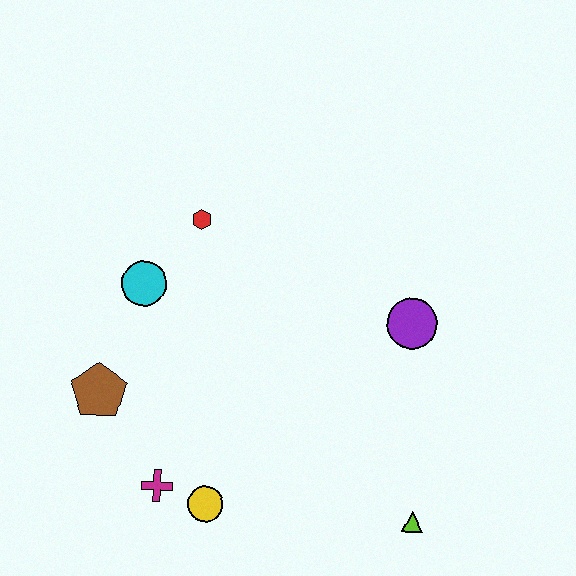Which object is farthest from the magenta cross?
The purple circle is farthest from the magenta cross.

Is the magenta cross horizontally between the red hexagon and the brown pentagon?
Yes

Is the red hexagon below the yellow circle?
No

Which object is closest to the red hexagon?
The cyan circle is closest to the red hexagon.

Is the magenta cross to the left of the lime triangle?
Yes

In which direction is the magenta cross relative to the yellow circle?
The magenta cross is to the left of the yellow circle.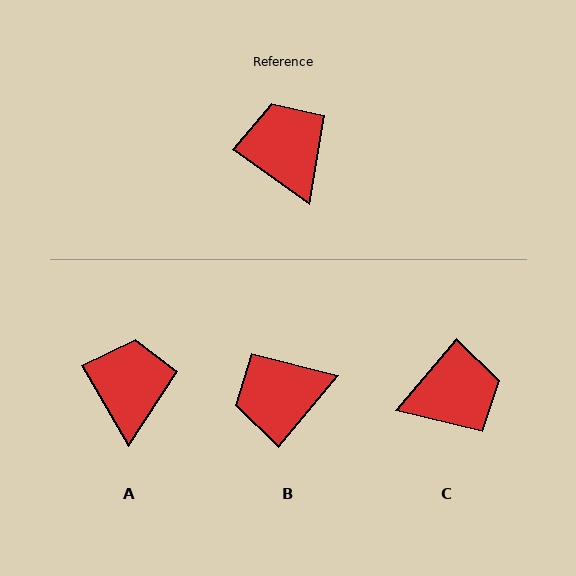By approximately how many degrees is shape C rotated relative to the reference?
Approximately 94 degrees clockwise.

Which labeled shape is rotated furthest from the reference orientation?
C, about 94 degrees away.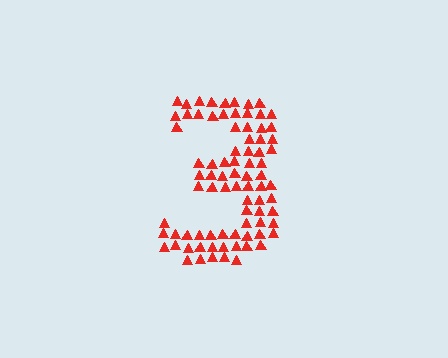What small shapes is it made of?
It is made of small triangles.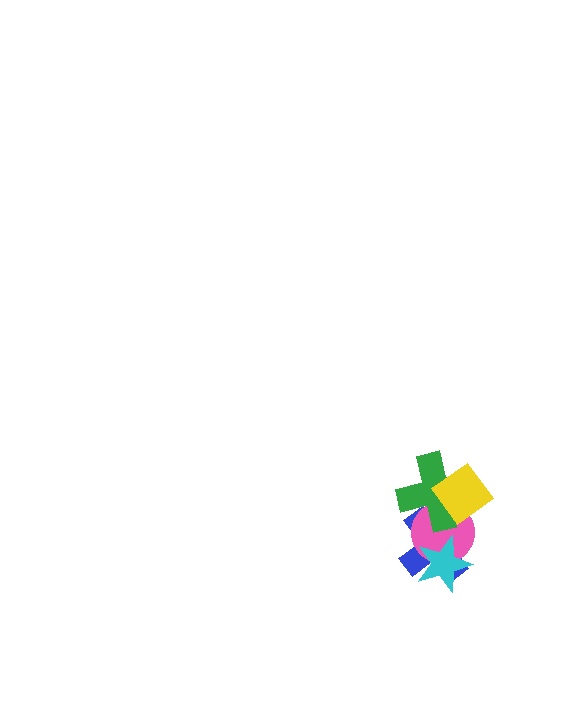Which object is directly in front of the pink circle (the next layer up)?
The cyan star is directly in front of the pink circle.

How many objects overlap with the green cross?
3 objects overlap with the green cross.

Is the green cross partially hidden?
Yes, it is partially covered by another shape.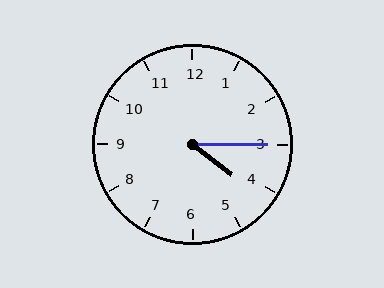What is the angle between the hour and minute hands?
Approximately 38 degrees.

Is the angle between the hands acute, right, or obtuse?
It is acute.